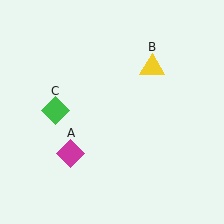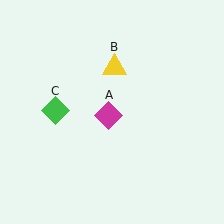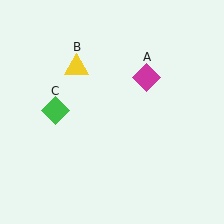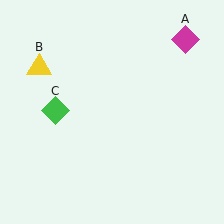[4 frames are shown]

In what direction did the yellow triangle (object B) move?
The yellow triangle (object B) moved left.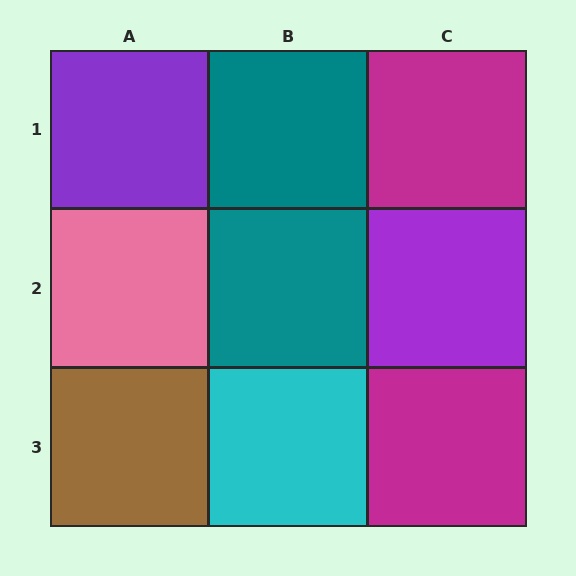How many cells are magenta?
2 cells are magenta.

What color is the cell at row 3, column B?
Cyan.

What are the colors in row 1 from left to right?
Purple, teal, magenta.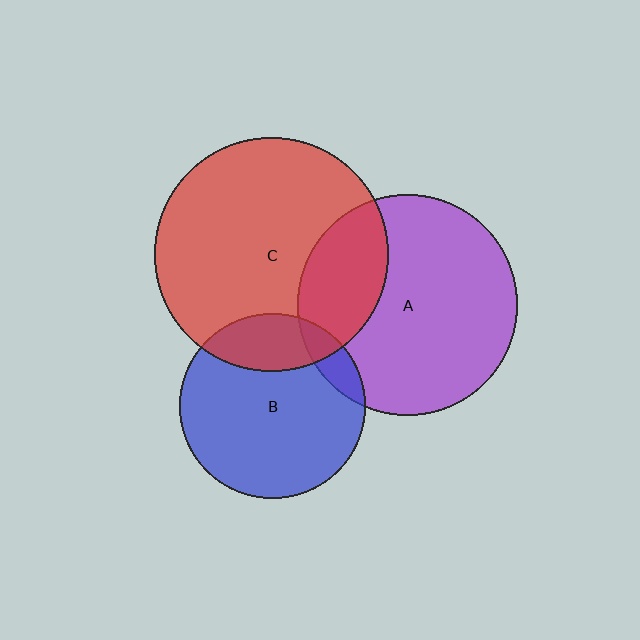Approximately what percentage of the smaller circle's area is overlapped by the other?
Approximately 20%.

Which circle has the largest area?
Circle C (red).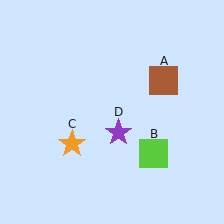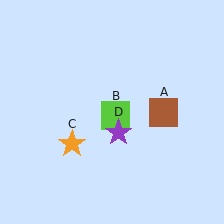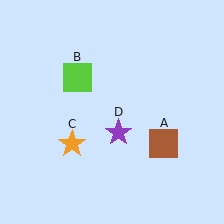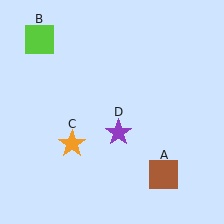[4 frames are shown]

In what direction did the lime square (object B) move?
The lime square (object B) moved up and to the left.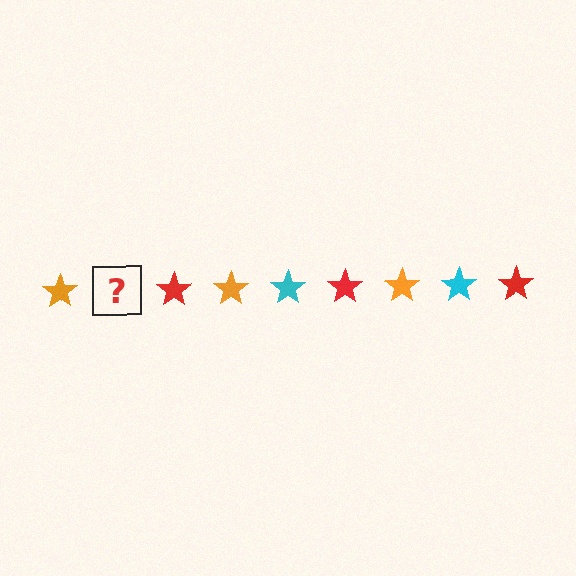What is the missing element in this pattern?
The missing element is a cyan star.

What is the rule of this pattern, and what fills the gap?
The rule is that the pattern cycles through orange, cyan, red stars. The gap should be filled with a cyan star.